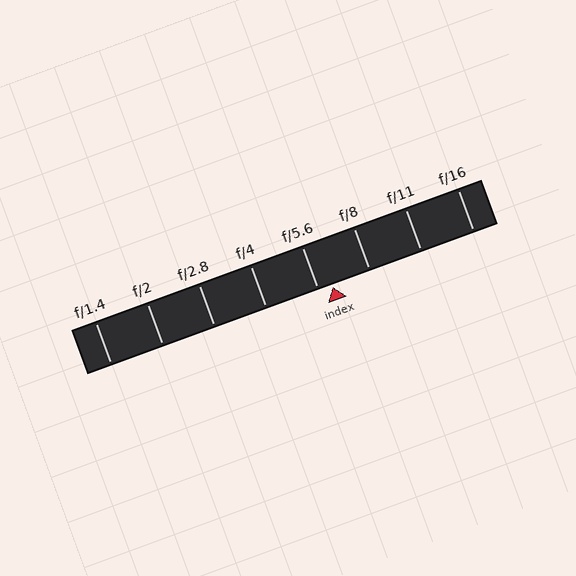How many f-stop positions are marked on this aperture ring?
There are 8 f-stop positions marked.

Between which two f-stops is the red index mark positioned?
The index mark is between f/5.6 and f/8.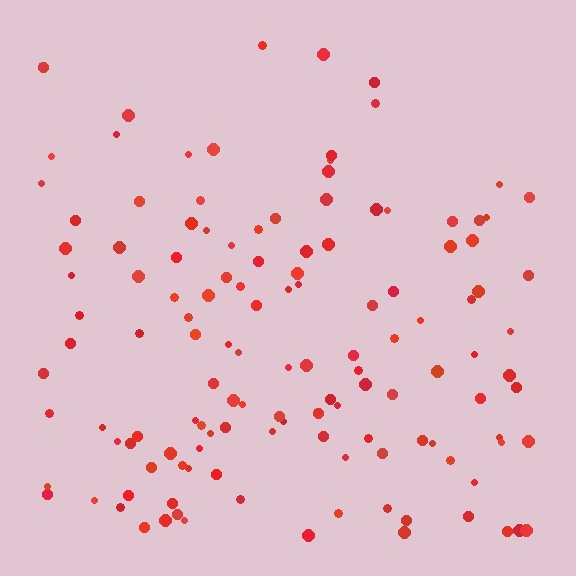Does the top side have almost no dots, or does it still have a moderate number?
Still a moderate number, just noticeably fewer than the bottom.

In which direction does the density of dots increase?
From top to bottom, with the bottom side densest.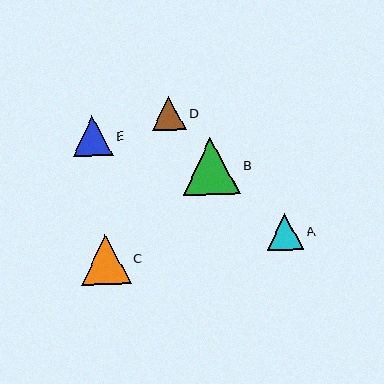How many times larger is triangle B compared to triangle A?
Triangle B is approximately 1.6 times the size of triangle A.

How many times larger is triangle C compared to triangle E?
Triangle C is approximately 1.3 times the size of triangle E.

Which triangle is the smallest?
Triangle D is the smallest with a size of approximately 34 pixels.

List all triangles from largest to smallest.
From largest to smallest: B, C, E, A, D.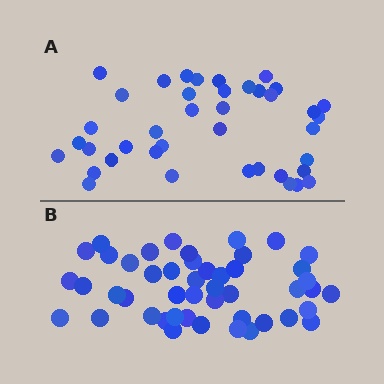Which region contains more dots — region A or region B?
Region B (the bottom region) has more dots.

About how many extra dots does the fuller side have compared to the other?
Region B has roughly 8 or so more dots than region A.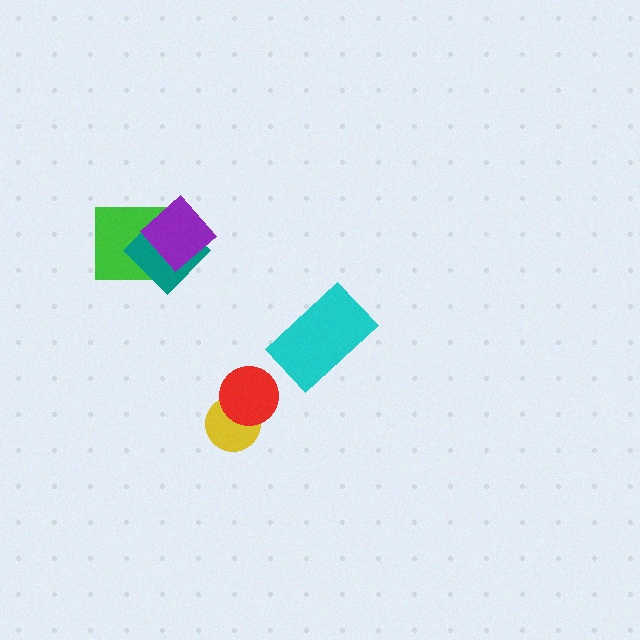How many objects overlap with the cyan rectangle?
0 objects overlap with the cyan rectangle.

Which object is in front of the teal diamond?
The purple diamond is in front of the teal diamond.